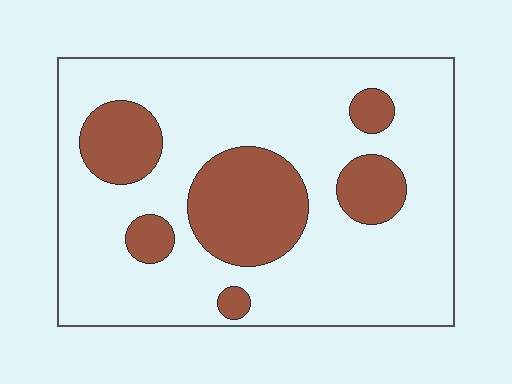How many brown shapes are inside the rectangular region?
6.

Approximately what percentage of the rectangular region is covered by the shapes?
Approximately 25%.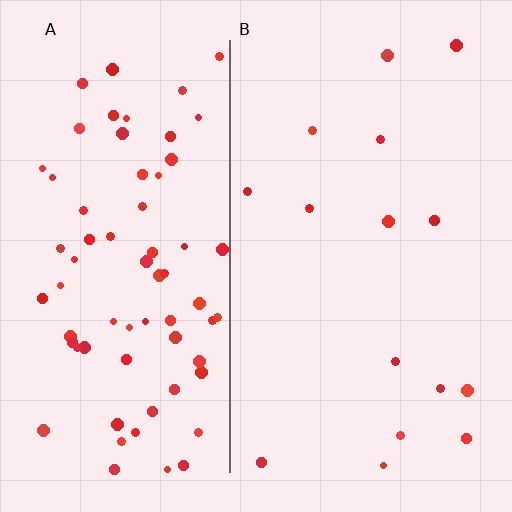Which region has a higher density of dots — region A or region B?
A (the left).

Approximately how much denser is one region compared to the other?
Approximately 4.6× — region A over region B.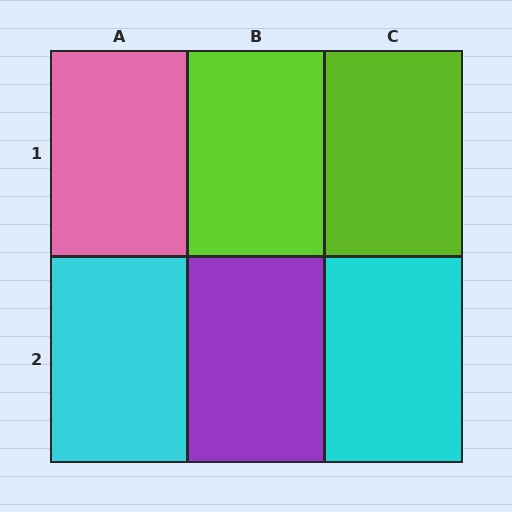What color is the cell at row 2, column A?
Cyan.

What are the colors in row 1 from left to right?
Pink, lime, lime.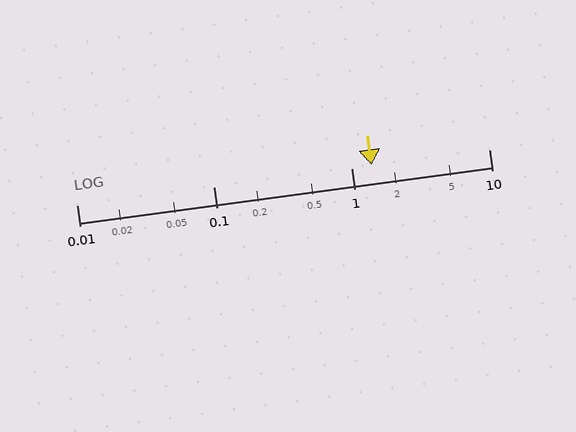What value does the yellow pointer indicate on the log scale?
The pointer indicates approximately 1.4.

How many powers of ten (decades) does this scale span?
The scale spans 3 decades, from 0.01 to 10.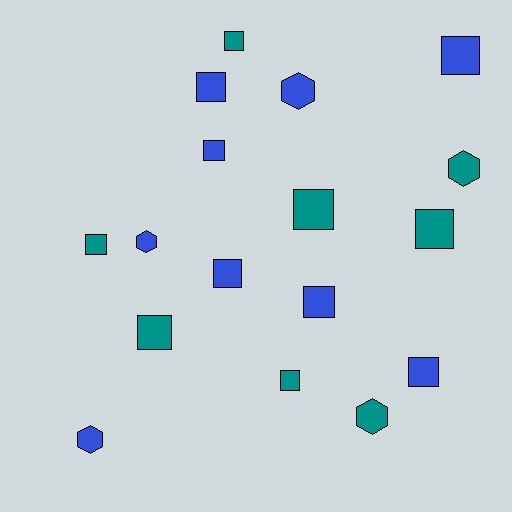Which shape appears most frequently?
Square, with 12 objects.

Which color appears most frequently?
Blue, with 9 objects.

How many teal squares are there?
There are 6 teal squares.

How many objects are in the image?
There are 17 objects.